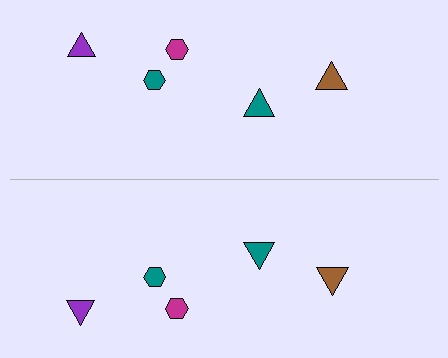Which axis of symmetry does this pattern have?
The pattern has a horizontal axis of symmetry running through the center of the image.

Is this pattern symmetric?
Yes, this pattern has bilateral (reflection) symmetry.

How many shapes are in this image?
There are 10 shapes in this image.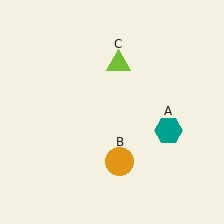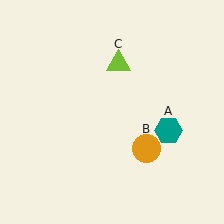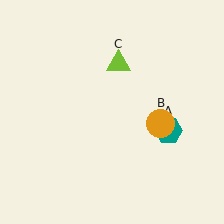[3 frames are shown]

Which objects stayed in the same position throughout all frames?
Teal hexagon (object A) and lime triangle (object C) remained stationary.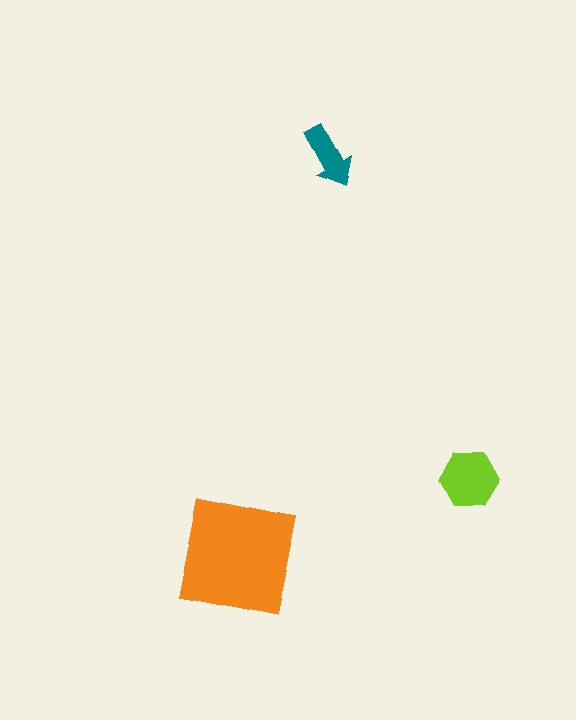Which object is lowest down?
The orange square is bottommost.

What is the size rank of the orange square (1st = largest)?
1st.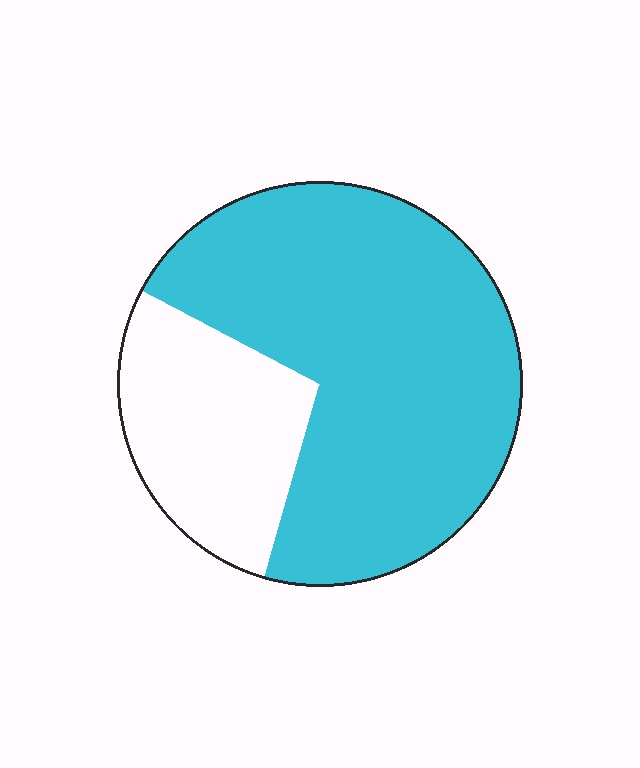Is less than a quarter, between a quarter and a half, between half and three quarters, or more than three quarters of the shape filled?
Between half and three quarters.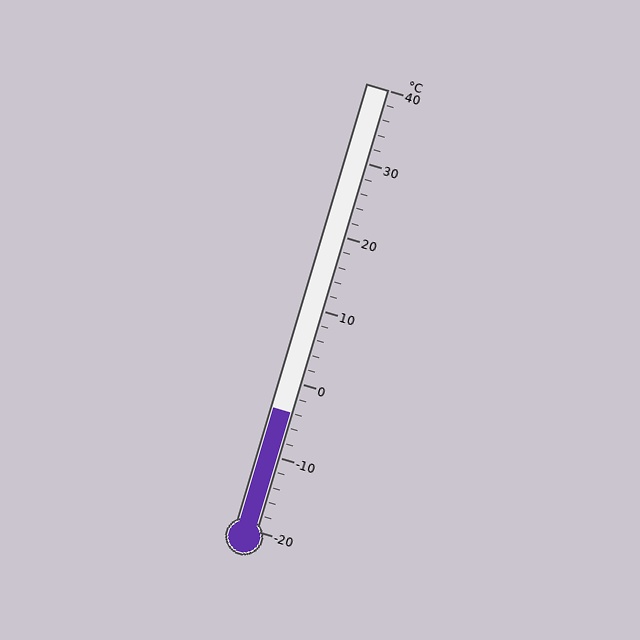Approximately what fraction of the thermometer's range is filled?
The thermometer is filled to approximately 25% of its range.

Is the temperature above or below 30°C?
The temperature is below 30°C.